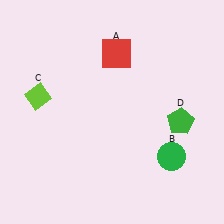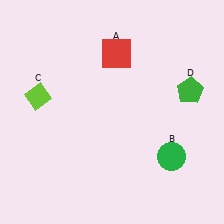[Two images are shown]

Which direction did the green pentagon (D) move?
The green pentagon (D) moved up.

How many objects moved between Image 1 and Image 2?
1 object moved between the two images.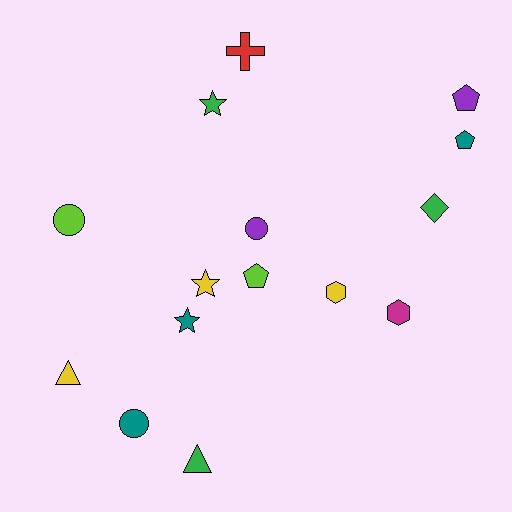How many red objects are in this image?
There is 1 red object.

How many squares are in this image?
There are no squares.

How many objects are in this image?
There are 15 objects.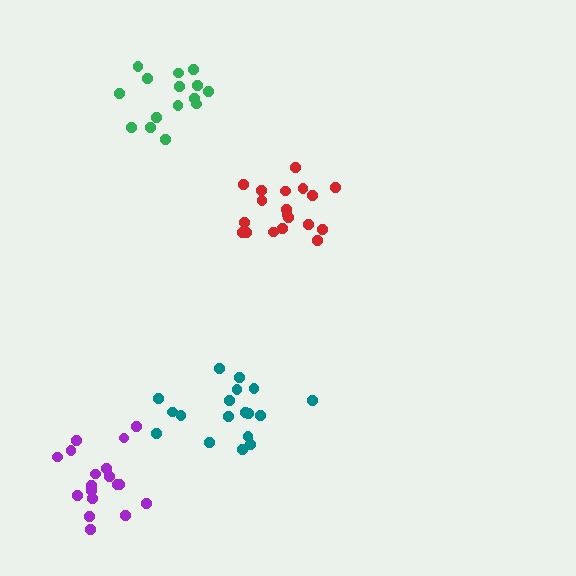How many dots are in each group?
Group 1: 18 dots, Group 2: 19 dots, Group 3: 15 dots, Group 4: 18 dots (70 total).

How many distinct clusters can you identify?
There are 4 distinct clusters.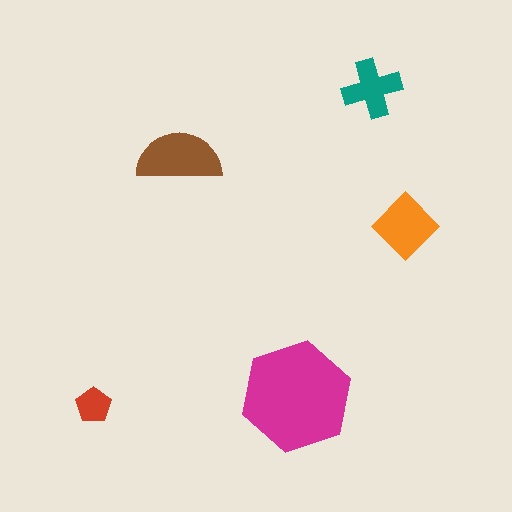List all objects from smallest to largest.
The red pentagon, the teal cross, the orange diamond, the brown semicircle, the magenta hexagon.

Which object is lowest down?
The red pentagon is bottommost.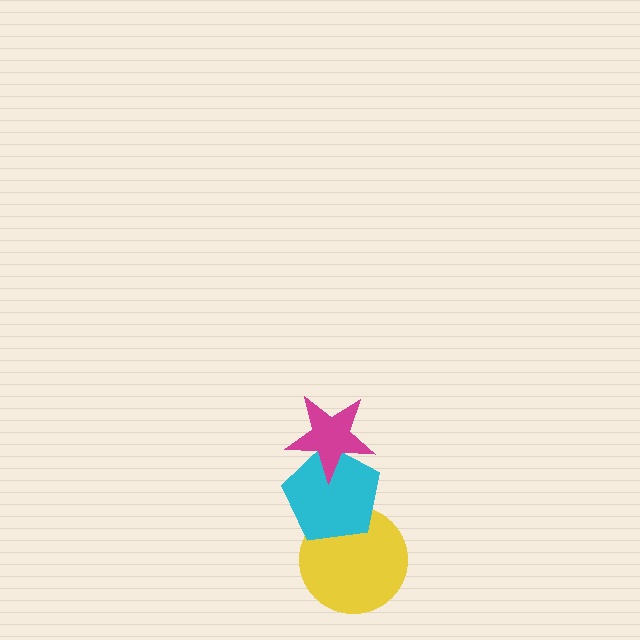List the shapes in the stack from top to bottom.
From top to bottom: the magenta star, the cyan pentagon, the yellow circle.